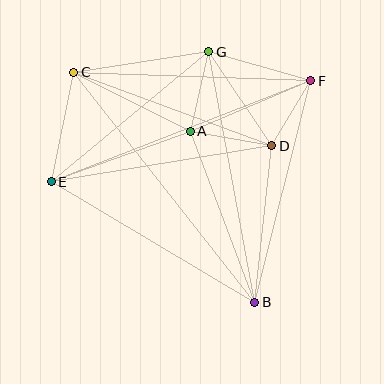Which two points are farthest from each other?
Points B and C are farthest from each other.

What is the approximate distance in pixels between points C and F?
The distance between C and F is approximately 237 pixels.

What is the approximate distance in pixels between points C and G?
The distance between C and G is approximately 137 pixels.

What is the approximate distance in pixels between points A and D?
The distance between A and D is approximately 83 pixels.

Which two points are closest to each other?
Points D and F are closest to each other.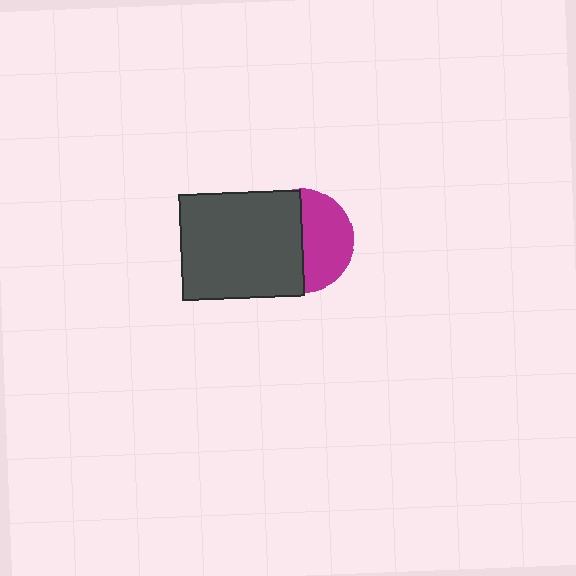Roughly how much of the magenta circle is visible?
About half of it is visible (roughly 47%).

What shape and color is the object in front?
The object in front is a dark gray rectangle.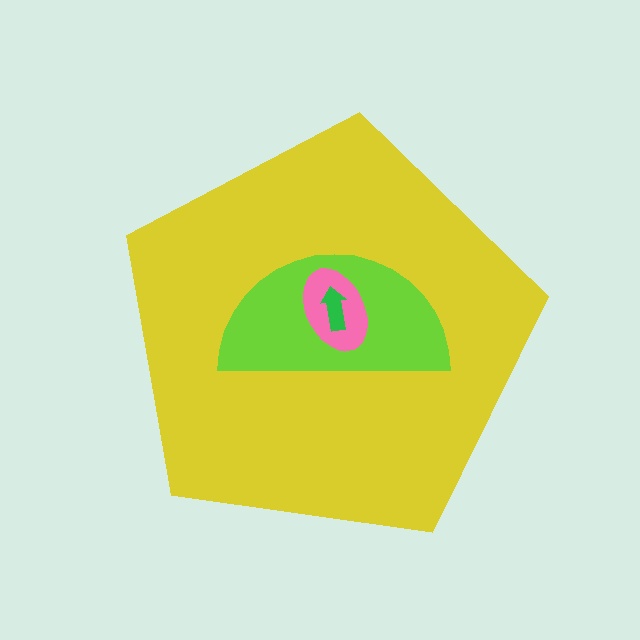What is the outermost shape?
The yellow pentagon.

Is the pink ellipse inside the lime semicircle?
Yes.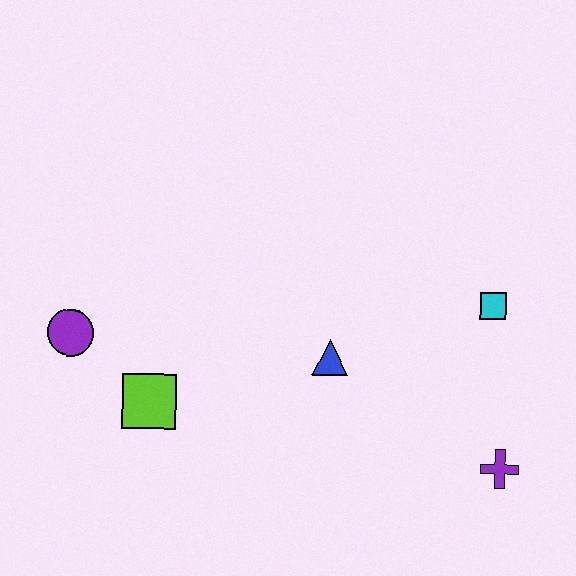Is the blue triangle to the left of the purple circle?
No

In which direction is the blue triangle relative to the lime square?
The blue triangle is to the right of the lime square.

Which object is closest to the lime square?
The purple circle is closest to the lime square.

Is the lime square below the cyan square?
Yes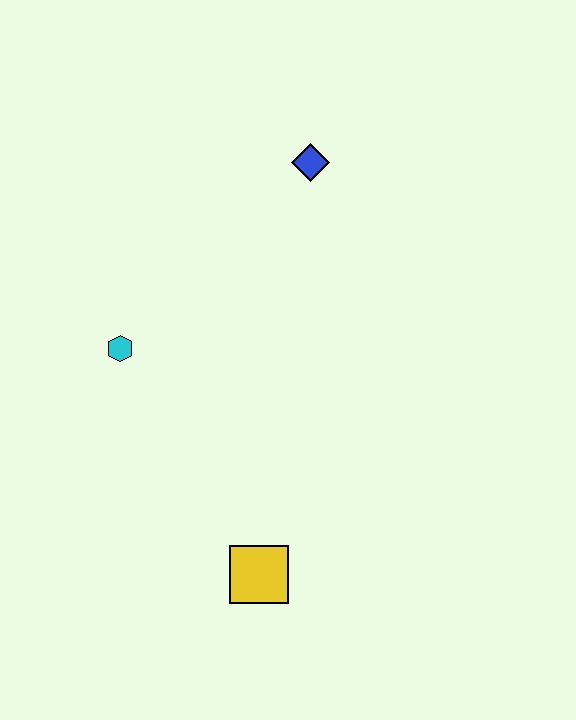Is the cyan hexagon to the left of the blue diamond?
Yes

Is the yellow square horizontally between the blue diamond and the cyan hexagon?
Yes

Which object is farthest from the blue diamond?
The yellow square is farthest from the blue diamond.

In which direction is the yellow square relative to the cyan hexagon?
The yellow square is below the cyan hexagon.